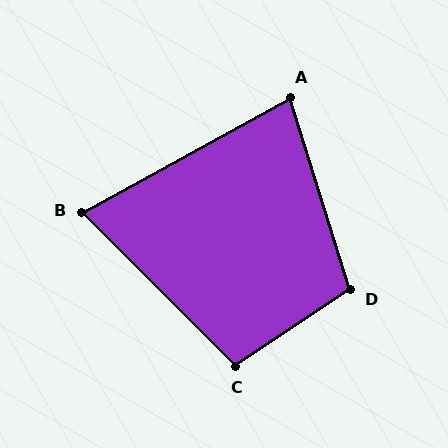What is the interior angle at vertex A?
Approximately 79 degrees (acute).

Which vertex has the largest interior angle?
D, at approximately 106 degrees.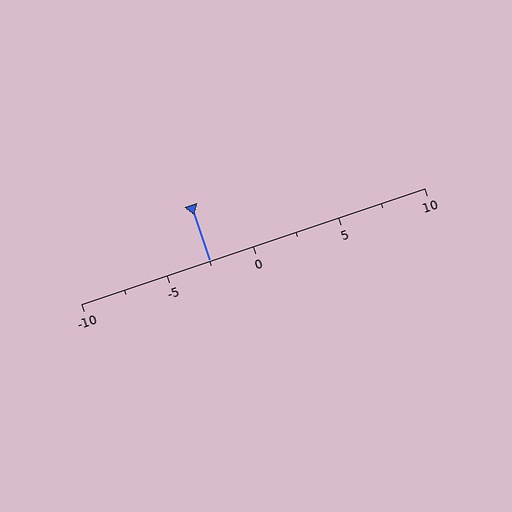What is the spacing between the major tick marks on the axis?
The major ticks are spaced 5 apart.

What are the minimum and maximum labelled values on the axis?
The axis runs from -10 to 10.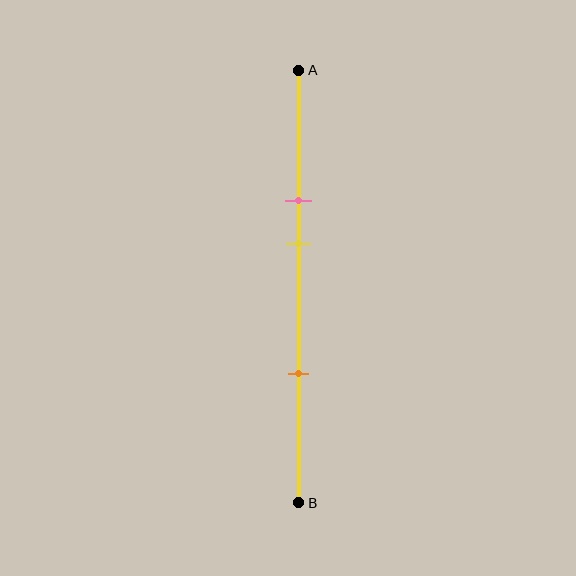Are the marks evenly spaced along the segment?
No, the marks are not evenly spaced.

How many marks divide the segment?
There are 3 marks dividing the segment.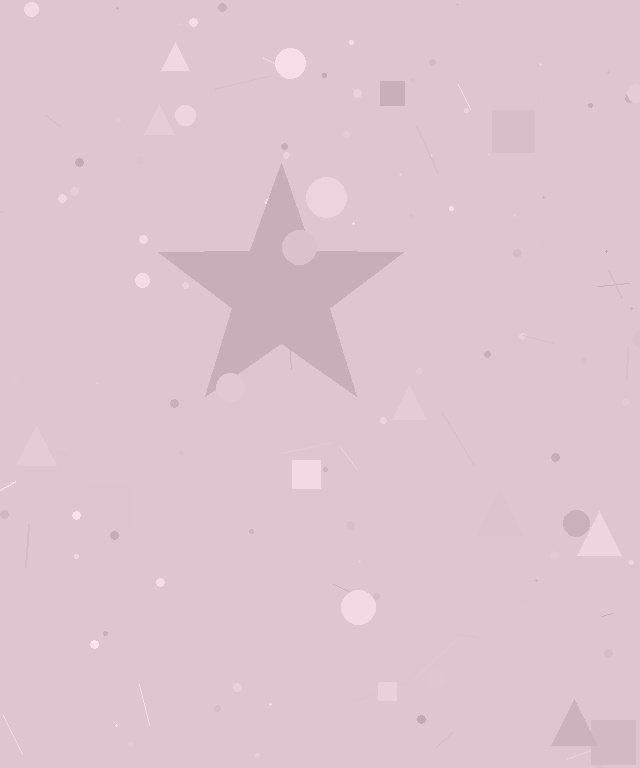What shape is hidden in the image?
A star is hidden in the image.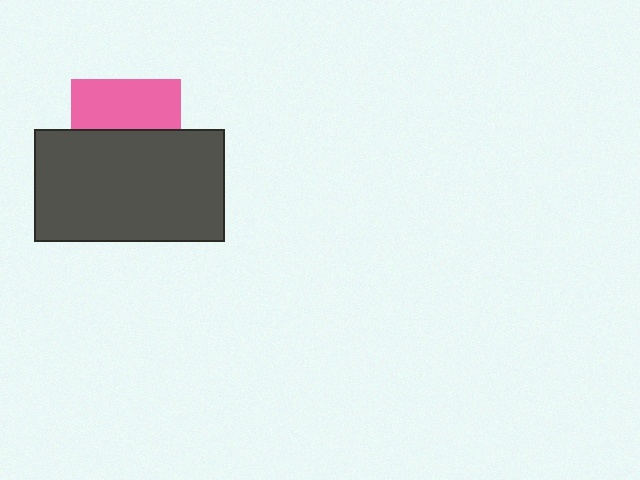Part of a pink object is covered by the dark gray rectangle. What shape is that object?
It is a square.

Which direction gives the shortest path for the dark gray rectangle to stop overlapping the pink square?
Moving down gives the shortest separation.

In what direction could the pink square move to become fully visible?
The pink square could move up. That would shift it out from behind the dark gray rectangle entirely.